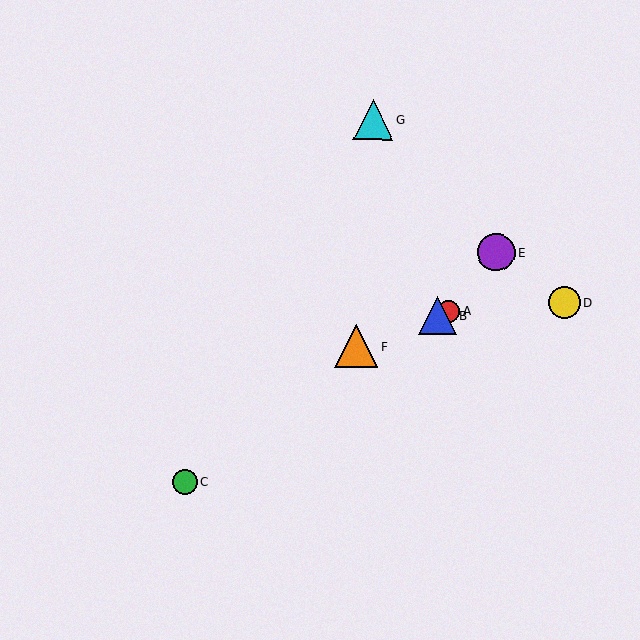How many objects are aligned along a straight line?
3 objects (A, B, F) are aligned along a straight line.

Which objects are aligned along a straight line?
Objects A, B, F are aligned along a straight line.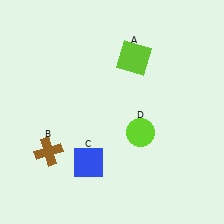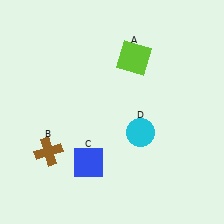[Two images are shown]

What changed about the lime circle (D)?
In Image 1, D is lime. In Image 2, it changed to cyan.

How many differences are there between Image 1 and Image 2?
There is 1 difference between the two images.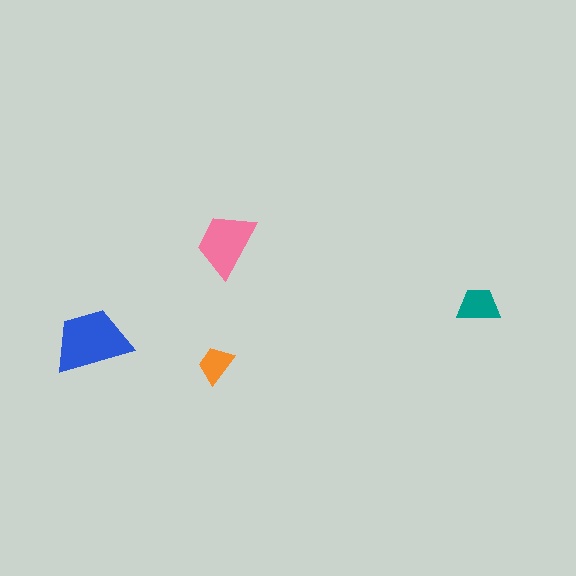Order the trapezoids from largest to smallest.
the blue one, the pink one, the teal one, the orange one.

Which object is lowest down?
The orange trapezoid is bottommost.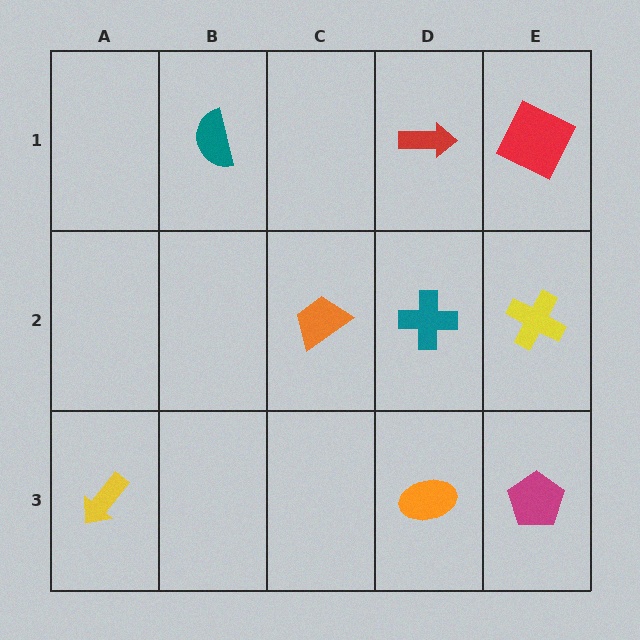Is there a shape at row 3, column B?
No, that cell is empty.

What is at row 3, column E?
A magenta pentagon.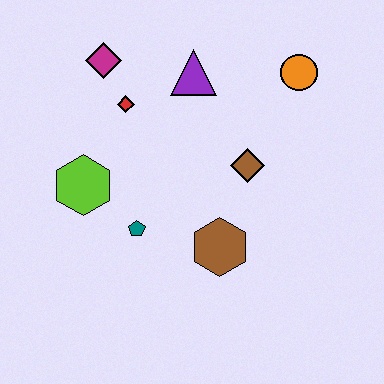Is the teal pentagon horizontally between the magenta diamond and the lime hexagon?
No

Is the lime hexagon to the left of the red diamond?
Yes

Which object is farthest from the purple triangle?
The brown hexagon is farthest from the purple triangle.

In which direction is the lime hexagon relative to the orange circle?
The lime hexagon is to the left of the orange circle.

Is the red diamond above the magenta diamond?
No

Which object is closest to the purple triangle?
The red diamond is closest to the purple triangle.